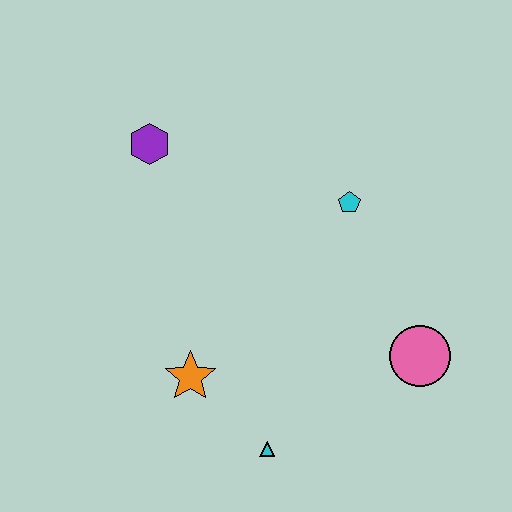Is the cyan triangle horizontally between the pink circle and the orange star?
Yes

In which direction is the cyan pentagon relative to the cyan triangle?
The cyan pentagon is above the cyan triangle.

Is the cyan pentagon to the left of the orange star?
No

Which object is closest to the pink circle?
The cyan pentagon is closest to the pink circle.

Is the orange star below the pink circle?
Yes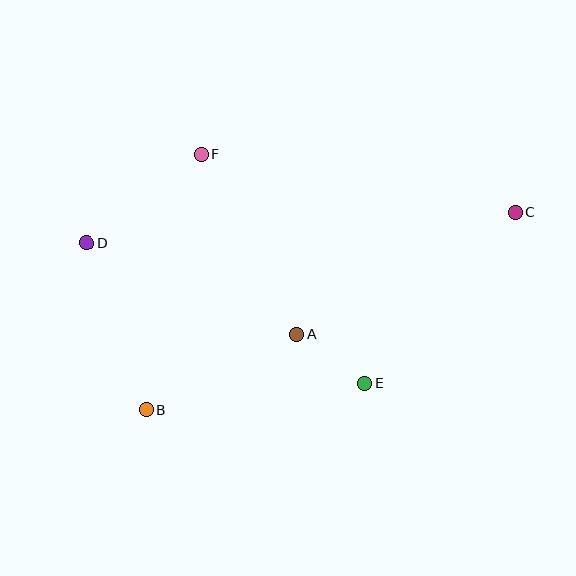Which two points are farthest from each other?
Points C and D are farthest from each other.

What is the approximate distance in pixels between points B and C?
The distance between B and C is approximately 418 pixels.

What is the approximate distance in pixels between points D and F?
The distance between D and F is approximately 144 pixels.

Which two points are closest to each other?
Points A and E are closest to each other.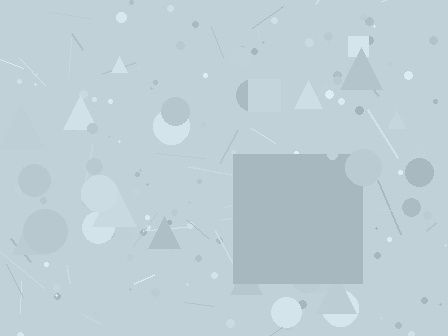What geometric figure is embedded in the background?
A square is embedded in the background.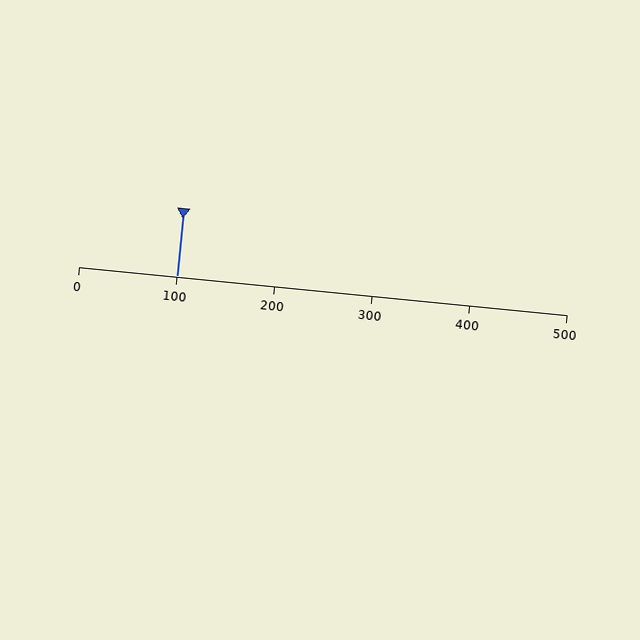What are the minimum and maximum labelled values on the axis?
The axis runs from 0 to 500.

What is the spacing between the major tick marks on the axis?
The major ticks are spaced 100 apart.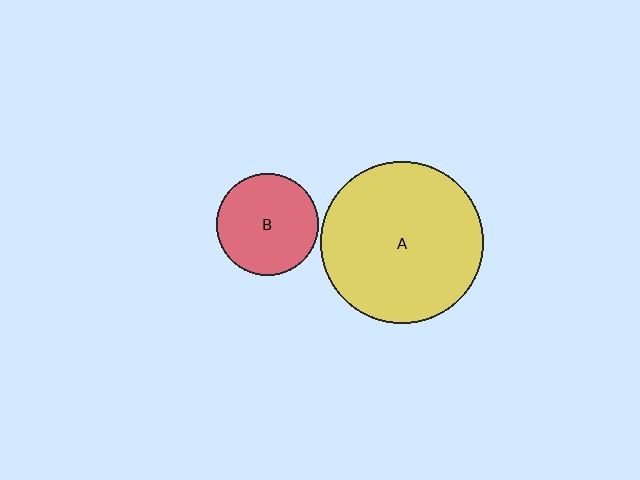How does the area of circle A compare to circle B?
Approximately 2.5 times.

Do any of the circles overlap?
No, none of the circles overlap.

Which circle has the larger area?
Circle A (yellow).